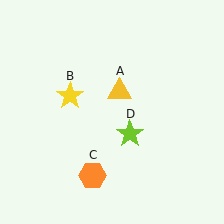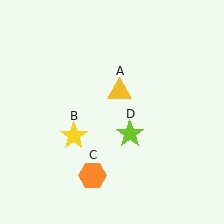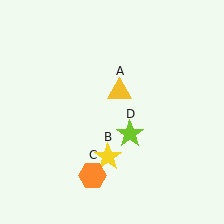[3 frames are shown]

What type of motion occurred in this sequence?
The yellow star (object B) rotated counterclockwise around the center of the scene.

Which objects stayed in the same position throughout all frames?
Yellow triangle (object A) and orange hexagon (object C) and lime star (object D) remained stationary.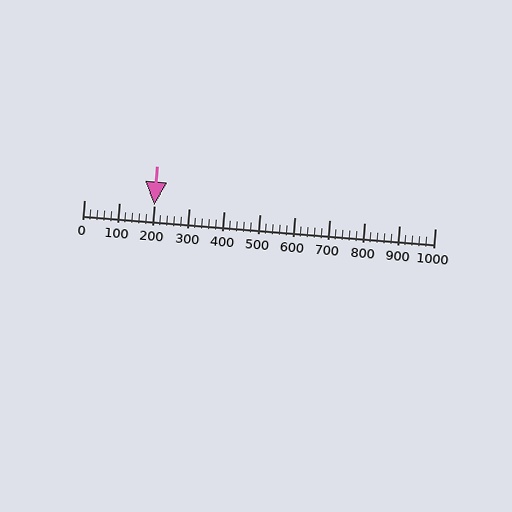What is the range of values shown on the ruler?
The ruler shows values from 0 to 1000.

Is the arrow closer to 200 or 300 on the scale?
The arrow is closer to 200.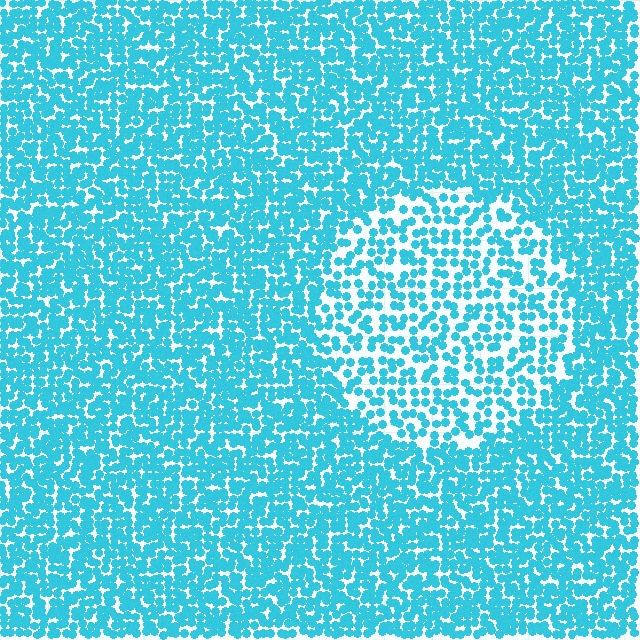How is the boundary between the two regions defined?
The boundary is defined by a change in element density (approximately 1.9x ratio). All elements are the same color, size, and shape.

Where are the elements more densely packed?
The elements are more densely packed outside the circle boundary.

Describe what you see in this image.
The image contains small cyan elements arranged at two different densities. A circle-shaped region is visible where the elements are less densely packed than the surrounding area.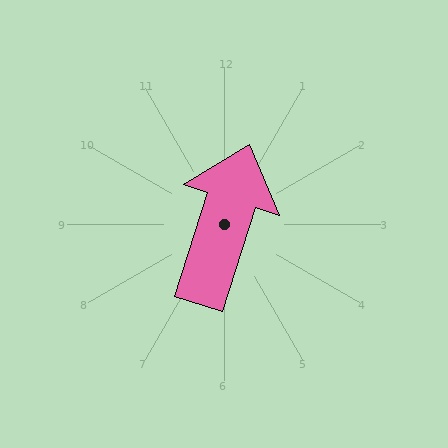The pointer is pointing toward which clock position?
Roughly 1 o'clock.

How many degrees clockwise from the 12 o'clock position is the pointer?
Approximately 18 degrees.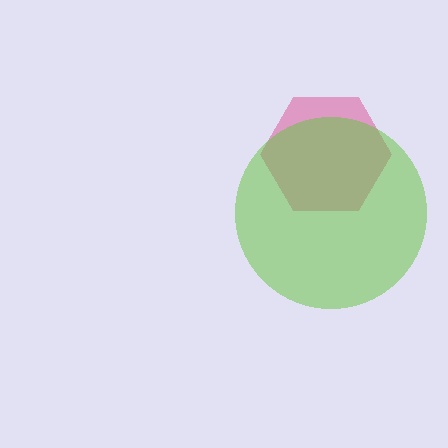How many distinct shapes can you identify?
There are 2 distinct shapes: a pink hexagon, a lime circle.